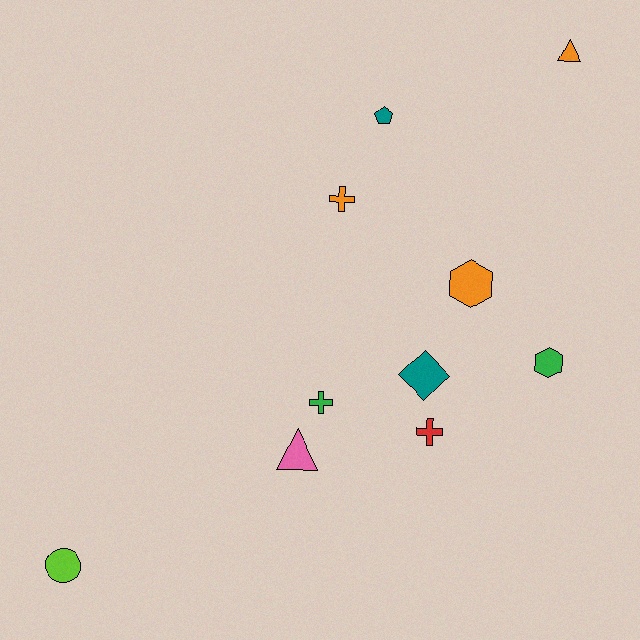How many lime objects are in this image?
There is 1 lime object.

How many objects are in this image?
There are 10 objects.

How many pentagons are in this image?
There is 1 pentagon.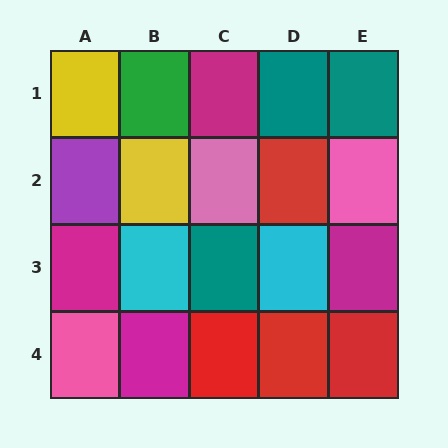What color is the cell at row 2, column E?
Pink.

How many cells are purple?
1 cell is purple.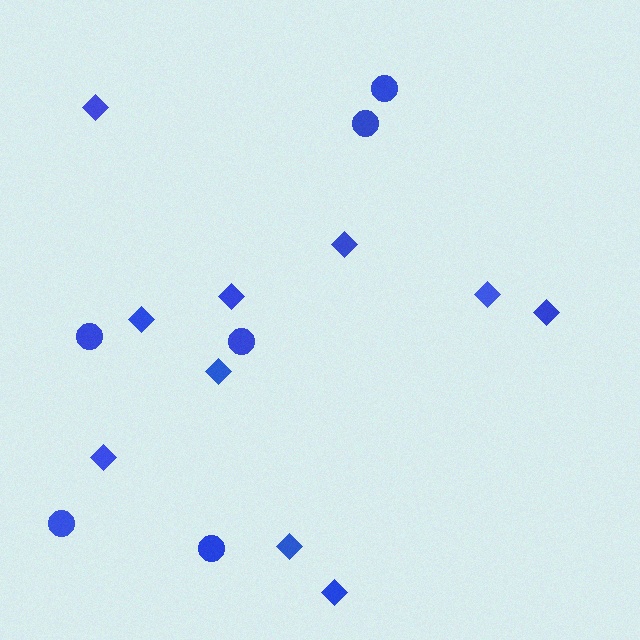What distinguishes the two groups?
There are 2 groups: one group of diamonds (10) and one group of circles (6).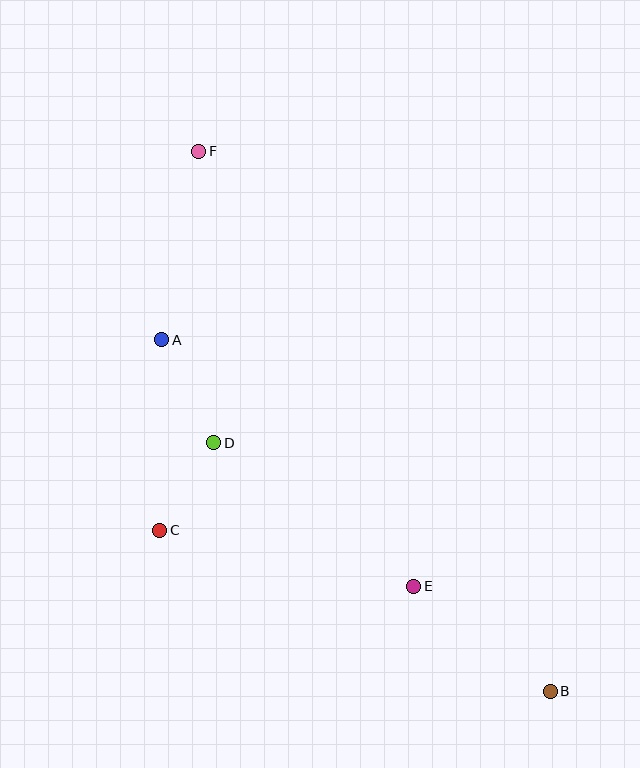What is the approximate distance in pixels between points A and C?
The distance between A and C is approximately 190 pixels.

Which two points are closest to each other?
Points C and D are closest to each other.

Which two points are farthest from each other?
Points B and F are farthest from each other.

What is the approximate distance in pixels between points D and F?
The distance between D and F is approximately 292 pixels.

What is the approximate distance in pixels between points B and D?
The distance between B and D is approximately 419 pixels.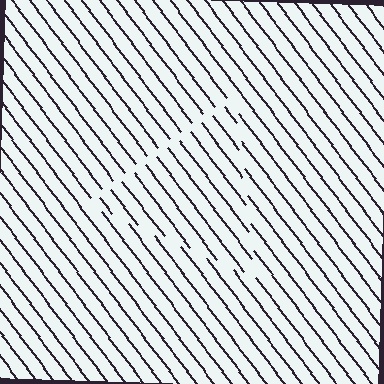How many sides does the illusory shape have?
3 sides — the line-ends trace a triangle.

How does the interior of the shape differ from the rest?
The interior of the shape contains the same grating, shifted by half a period — the contour is defined by the phase discontinuity where line-ends from the inner and outer gratings abut.